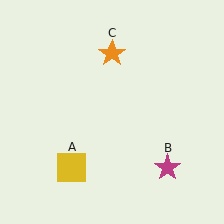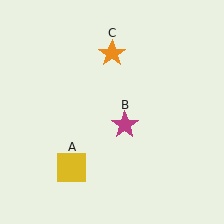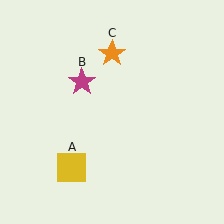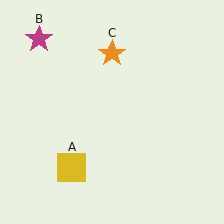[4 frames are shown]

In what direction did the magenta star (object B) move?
The magenta star (object B) moved up and to the left.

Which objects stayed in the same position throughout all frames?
Yellow square (object A) and orange star (object C) remained stationary.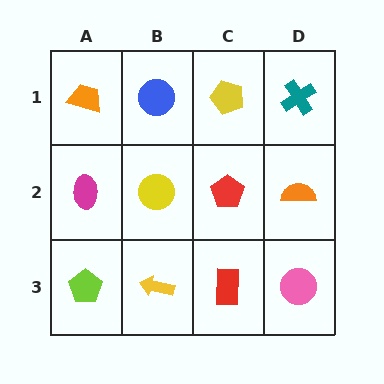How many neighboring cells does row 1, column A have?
2.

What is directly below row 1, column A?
A magenta ellipse.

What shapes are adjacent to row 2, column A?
An orange trapezoid (row 1, column A), a lime pentagon (row 3, column A), a yellow circle (row 2, column B).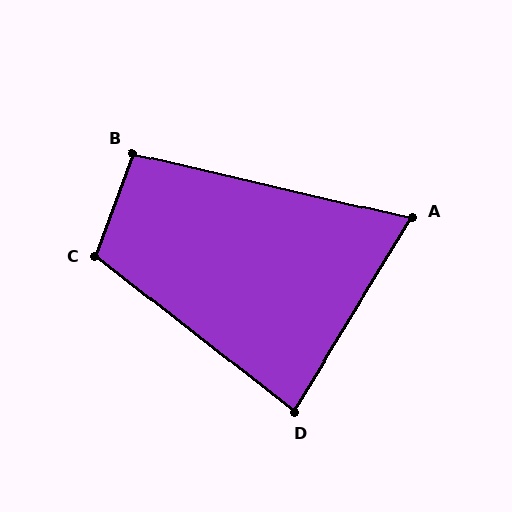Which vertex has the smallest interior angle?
A, at approximately 72 degrees.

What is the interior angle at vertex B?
Approximately 97 degrees (obtuse).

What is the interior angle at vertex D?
Approximately 83 degrees (acute).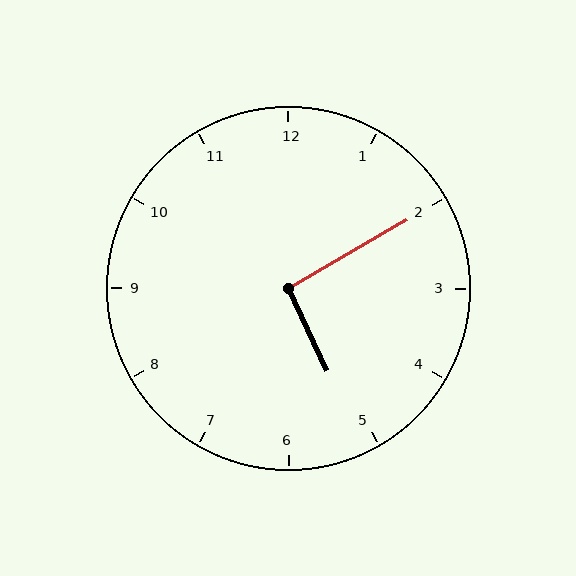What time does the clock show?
5:10.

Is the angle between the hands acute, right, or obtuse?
It is right.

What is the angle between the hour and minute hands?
Approximately 95 degrees.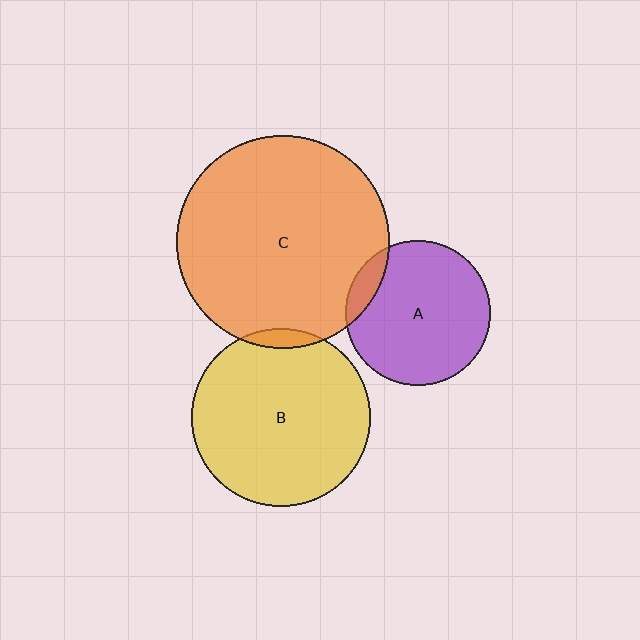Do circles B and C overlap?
Yes.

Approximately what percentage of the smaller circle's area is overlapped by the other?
Approximately 5%.